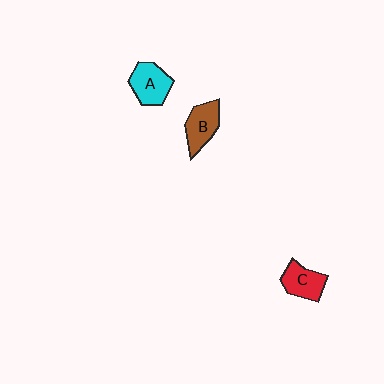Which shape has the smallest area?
Shape C (red).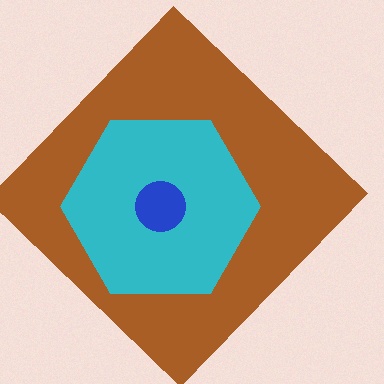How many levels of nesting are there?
3.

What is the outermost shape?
The brown diamond.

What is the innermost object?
The blue circle.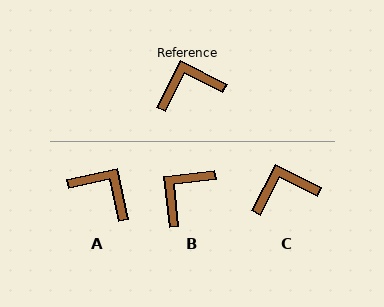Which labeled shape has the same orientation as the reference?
C.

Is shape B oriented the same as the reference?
No, it is off by about 33 degrees.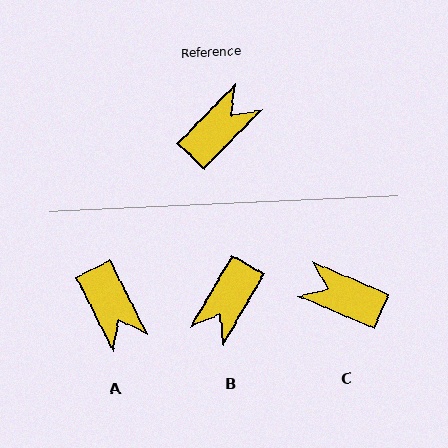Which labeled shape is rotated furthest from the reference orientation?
B, about 165 degrees away.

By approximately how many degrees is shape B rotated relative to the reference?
Approximately 165 degrees clockwise.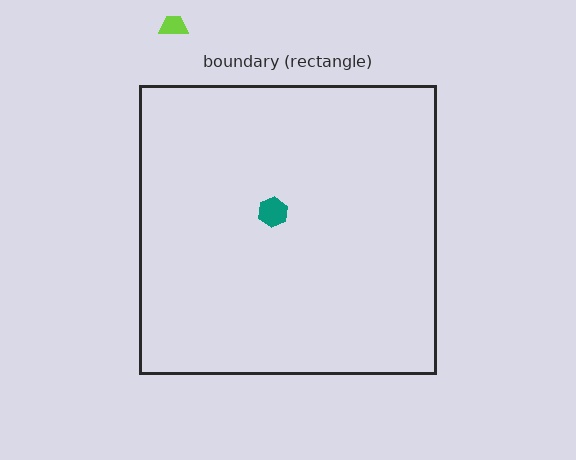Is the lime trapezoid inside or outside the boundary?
Outside.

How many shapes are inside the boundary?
1 inside, 1 outside.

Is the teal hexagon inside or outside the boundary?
Inside.